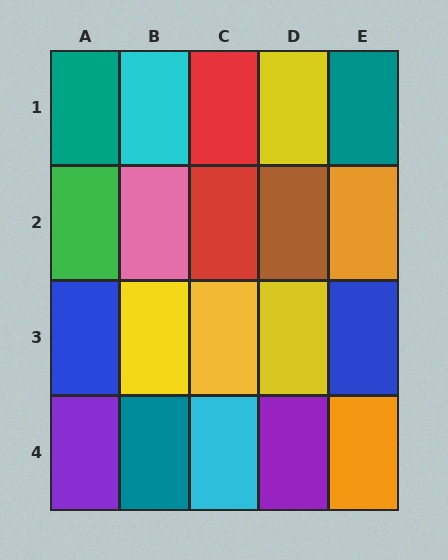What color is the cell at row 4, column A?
Purple.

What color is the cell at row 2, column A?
Green.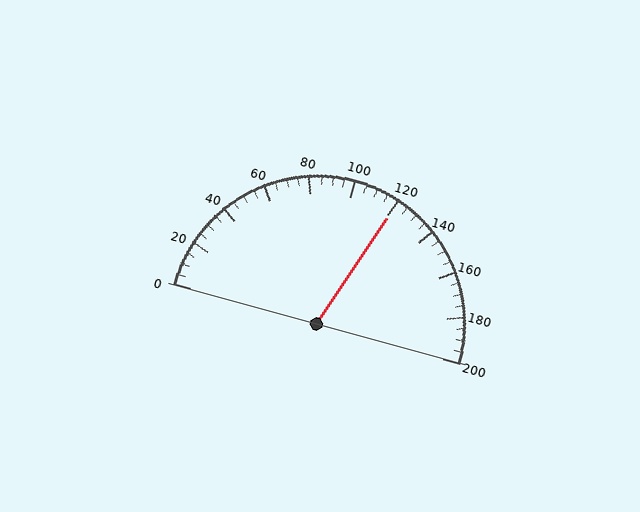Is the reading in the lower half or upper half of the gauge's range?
The reading is in the upper half of the range (0 to 200).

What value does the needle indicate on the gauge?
The needle indicates approximately 120.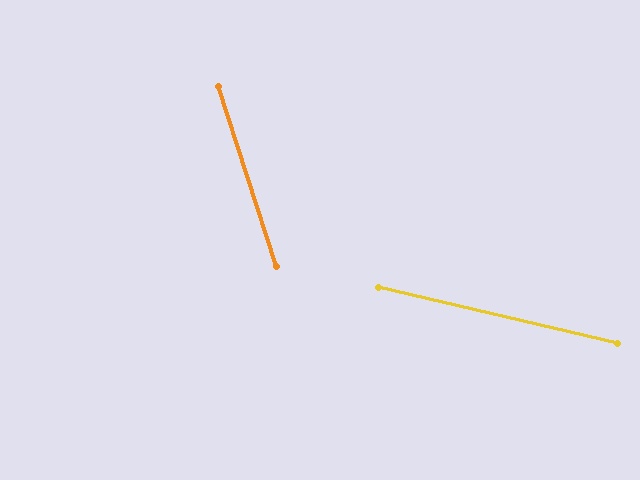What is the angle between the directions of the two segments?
Approximately 59 degrees.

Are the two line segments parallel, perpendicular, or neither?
Neither parallel nor perpendicular — they differ by about 59°.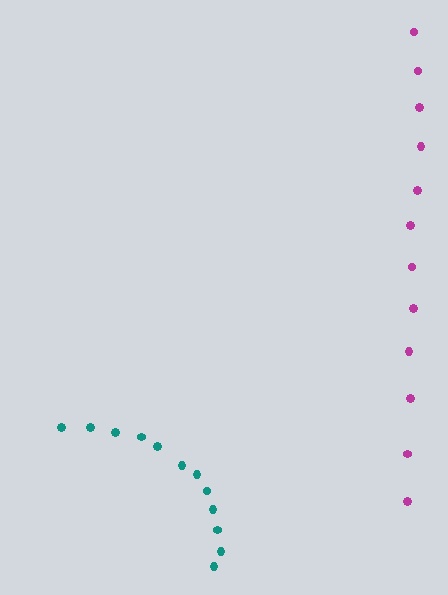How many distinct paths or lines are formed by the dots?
There are 2 distinct paths.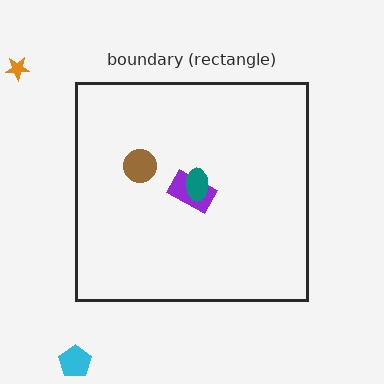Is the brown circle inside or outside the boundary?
Inside.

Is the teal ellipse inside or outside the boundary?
Inside.